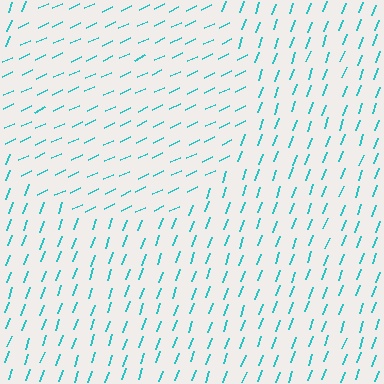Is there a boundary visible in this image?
Yes, there is a texture boundary formed by a change in line orientation.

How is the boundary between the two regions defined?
The boundary is defined purely by a change in line orientation (approximately 45 degrees difference). All lines are the same color and thickness.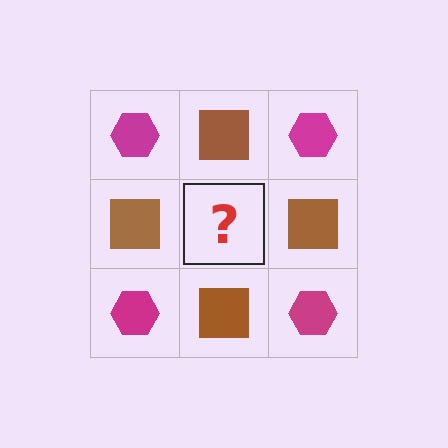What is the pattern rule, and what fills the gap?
The rule is that it alternates magenta hexagon and brown square in a checkerboard pattern. The gap should be filled with a magenta hexagon.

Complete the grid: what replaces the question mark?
The question mark should be replaced with a magenta hexagon.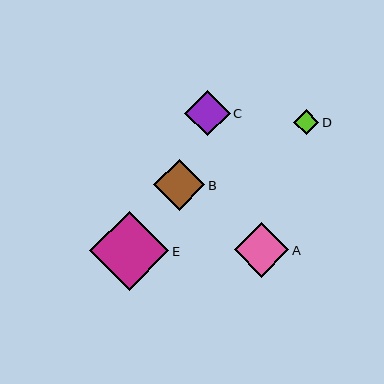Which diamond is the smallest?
Diamond D is the smallest with a size of approximately 25 pixels.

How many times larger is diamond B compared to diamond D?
Diamond B is approximately 2.0 times the size of diamond D.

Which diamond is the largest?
Diamond E is the largest with a size of approximately 79 pixels.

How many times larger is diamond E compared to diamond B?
Diamond E is approximately 1.5 times the size of diamond B.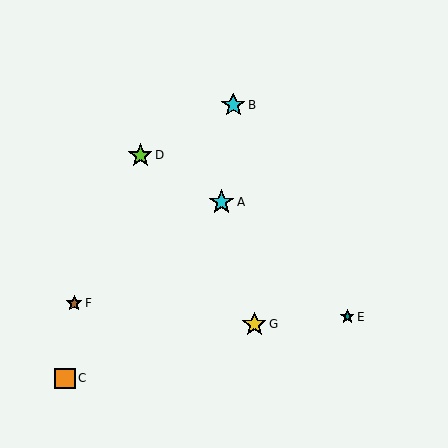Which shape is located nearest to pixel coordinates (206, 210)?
The cyan star (labeled A) at (221, 202) is nearest to that location.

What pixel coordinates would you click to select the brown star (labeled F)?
Click at (74, 303) to select the brown star F.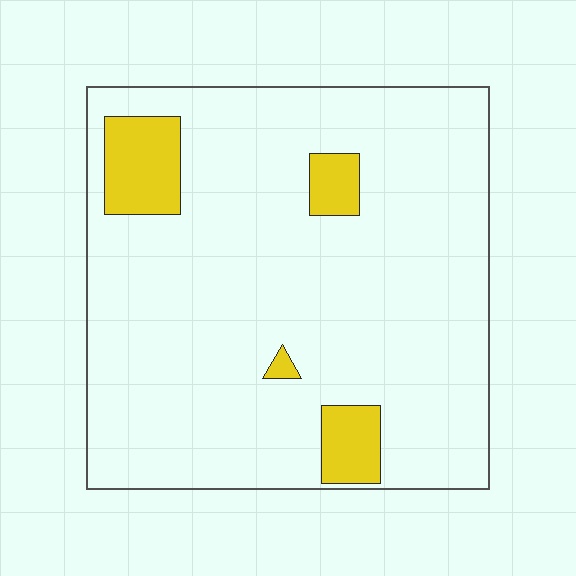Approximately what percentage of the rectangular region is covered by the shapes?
Approximately 10%.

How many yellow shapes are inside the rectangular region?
4.